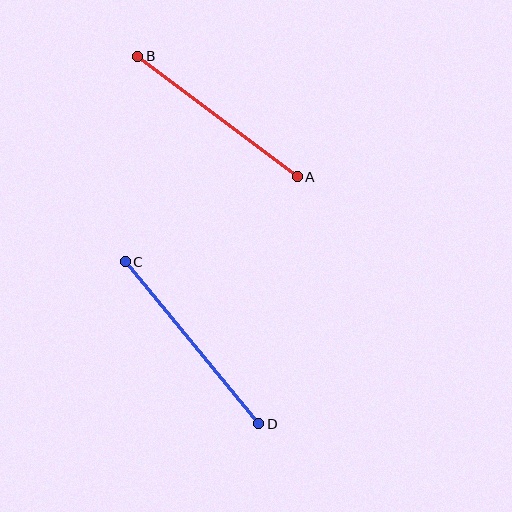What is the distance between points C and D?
The distance is approximately 210 pixels.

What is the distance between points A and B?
The distance is approximately 200 pixels.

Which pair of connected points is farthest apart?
Points C and D are farthest apart.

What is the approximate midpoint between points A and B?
The midpoint is at approximately (217, 116) pixels.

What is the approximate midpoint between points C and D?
The midpoint is at approximately (192, 343) pixels.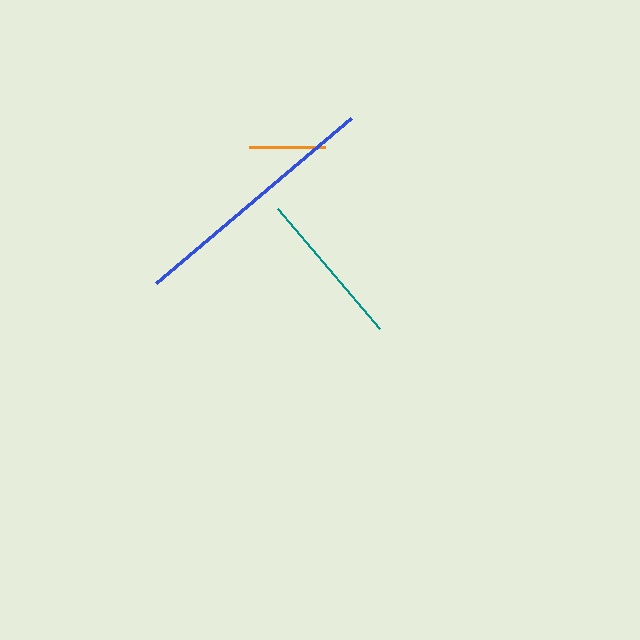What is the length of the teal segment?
The teal segment is approximately 157 pixels long.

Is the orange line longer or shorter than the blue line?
The blue line is longer than the orange line.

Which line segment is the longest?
The blue line is the longest at approximately 257 pixels.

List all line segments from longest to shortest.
From longest to shortest: blue, teal, orange.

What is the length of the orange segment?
The orange segment is approximately 76 pixels long.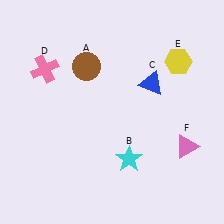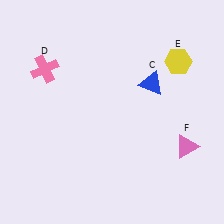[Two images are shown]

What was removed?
The cyan star (B), the brown circle (A) were removed in Image 2.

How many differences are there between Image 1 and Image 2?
There are 2 differences between the two images.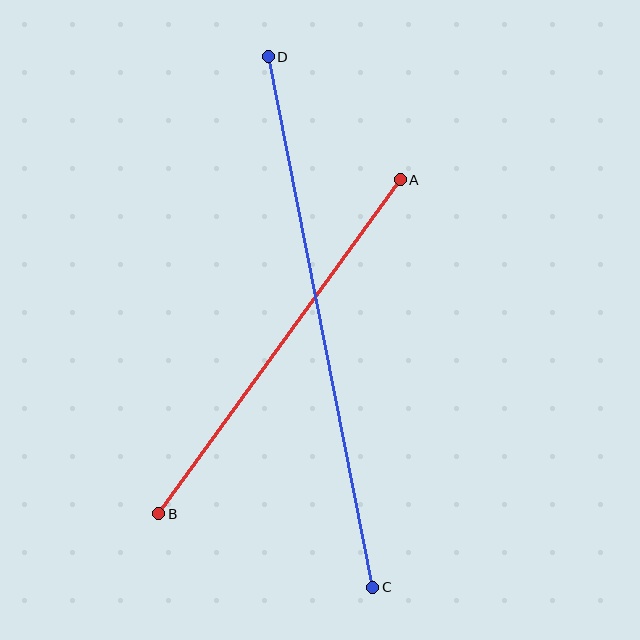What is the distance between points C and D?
The distance is approximately 541 pixels.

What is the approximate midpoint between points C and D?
The midpoint is at approximately (320, 322) pixels.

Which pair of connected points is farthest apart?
Points C and D are farthest apart.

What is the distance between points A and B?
The distance is approximately 412 pixels.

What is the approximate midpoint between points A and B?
The midpoint is at approximately (279, 347) pixels.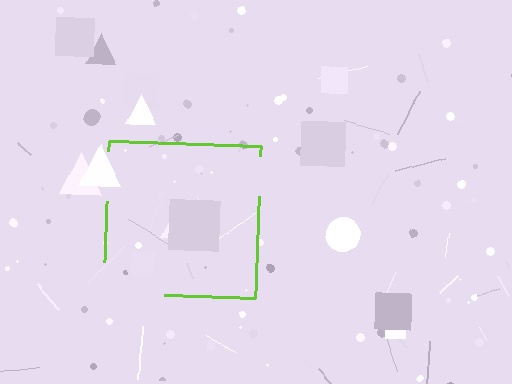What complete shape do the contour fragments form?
The contour fragments form a square.